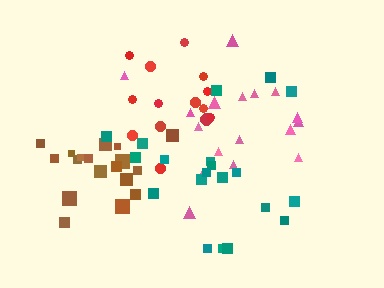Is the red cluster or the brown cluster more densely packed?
Brown.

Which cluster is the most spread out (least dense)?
Teal.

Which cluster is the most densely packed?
Brown.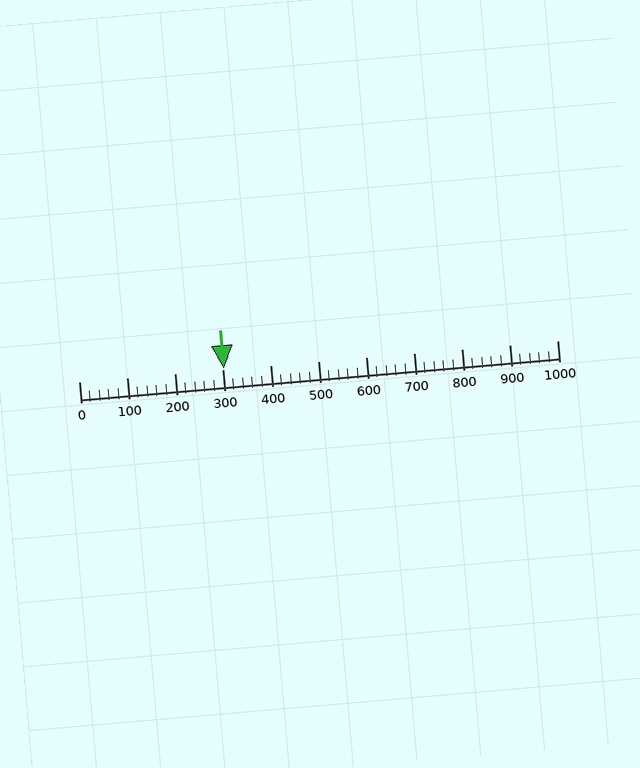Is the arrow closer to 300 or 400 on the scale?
The arrow is closer to 300.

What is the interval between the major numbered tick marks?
The major tick marks are spaced 100 units apart.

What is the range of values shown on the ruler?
The ruler shows values from 0 to 1000.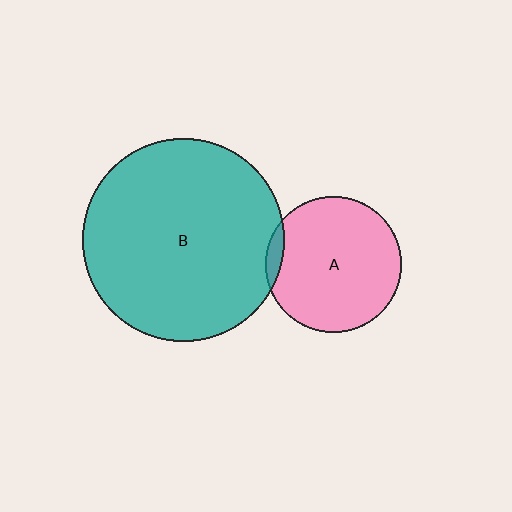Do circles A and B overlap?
Yes.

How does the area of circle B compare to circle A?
Approximately 2.2 times.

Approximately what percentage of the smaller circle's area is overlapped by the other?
Approximately 5%.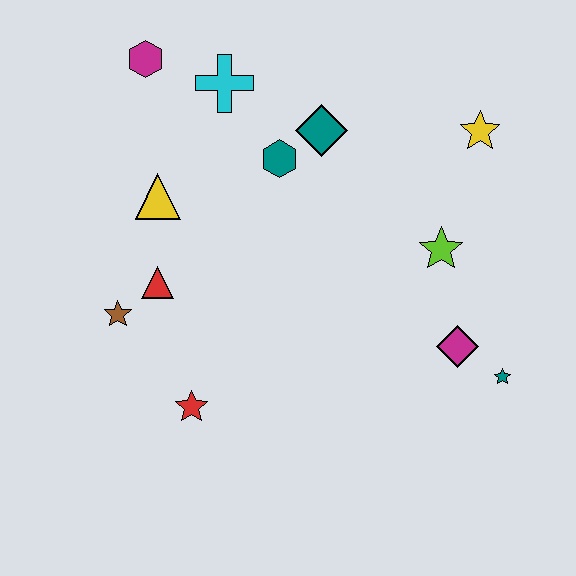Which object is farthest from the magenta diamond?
The magenta hexagon is farthest from the magenta diamond.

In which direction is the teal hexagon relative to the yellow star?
The teal hexagon is to the left of the yellow star.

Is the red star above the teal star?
No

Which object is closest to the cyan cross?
The magenta hexagon is closest to the cyan cross.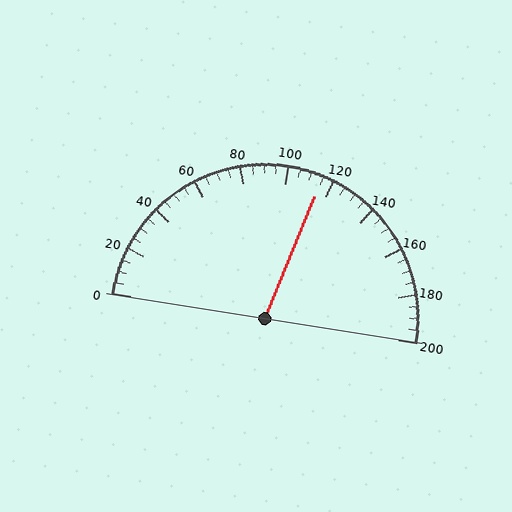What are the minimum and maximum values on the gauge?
The gauge ranges from 0 to 200.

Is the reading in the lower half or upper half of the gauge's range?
The reading is in the upper half of the range (0 to 200).